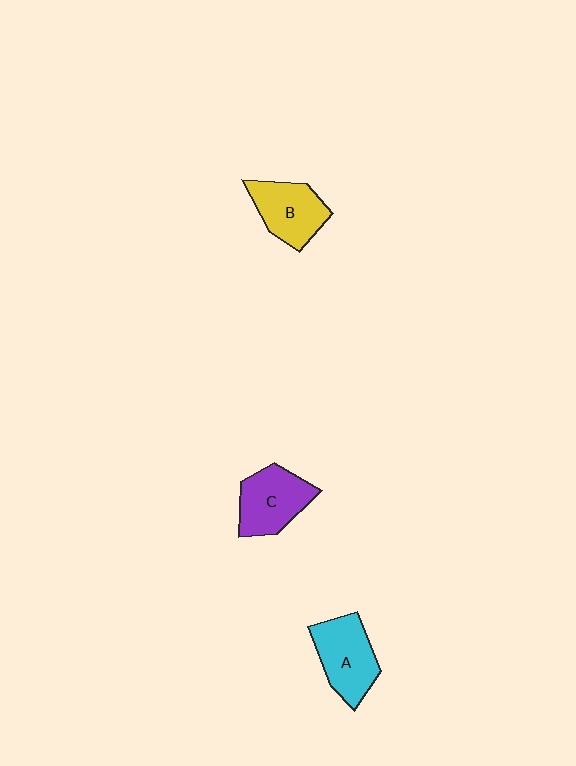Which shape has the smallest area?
Shape B (yellow).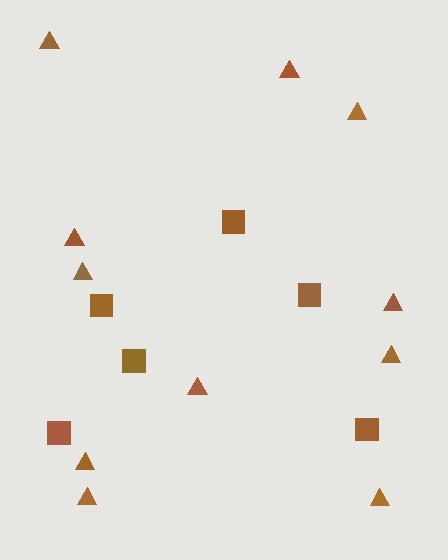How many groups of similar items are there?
There are 2 groups: one group of squares (6) and one group of triangles (11).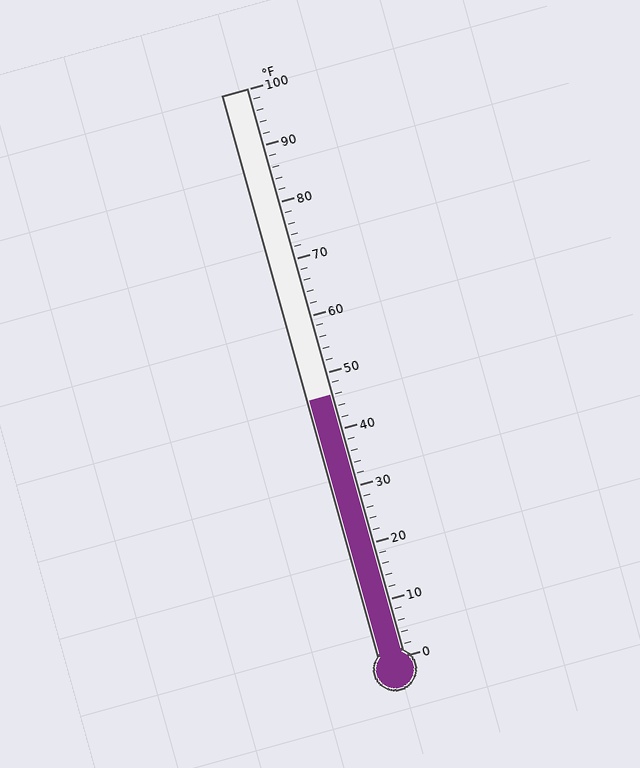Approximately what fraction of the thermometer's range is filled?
The thermometer is filled to approximately 45% of its range.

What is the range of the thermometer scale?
The thermometer scale ranges from 0°F to 100°F.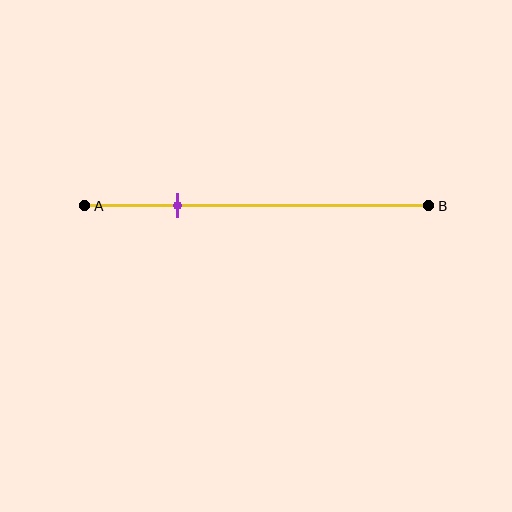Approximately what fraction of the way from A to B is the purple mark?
The purple mark is approximately 25% of the way from A to B.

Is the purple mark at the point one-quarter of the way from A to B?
Yes, the mark is approximately at the one-quarter point.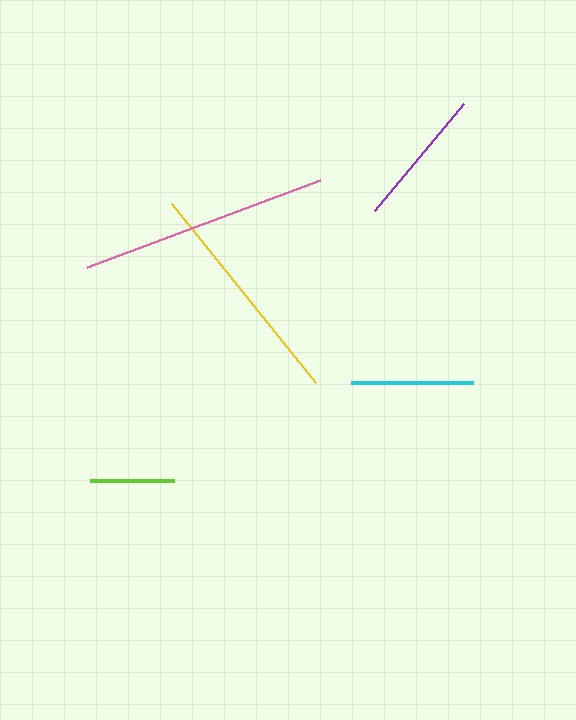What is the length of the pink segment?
The pink segment is approximately 249 pixels long.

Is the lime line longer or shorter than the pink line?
The pink line is longer than the lime line.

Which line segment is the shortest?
The lime line is the shortest at approximately 85 pixels.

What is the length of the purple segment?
The purple segment is approximately 139 pixels long.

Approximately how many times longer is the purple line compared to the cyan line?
The purple line is approximately 1.1 times the length of the cyan line.